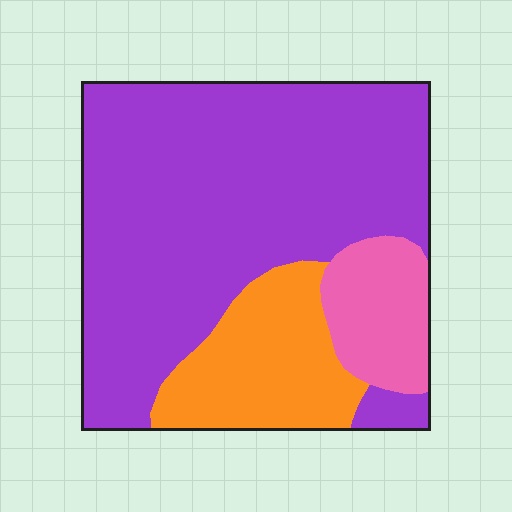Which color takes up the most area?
Purple, at roughly 70%.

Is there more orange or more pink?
Orange.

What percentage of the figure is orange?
Orange takes up about one fifth (1/5) of the figure.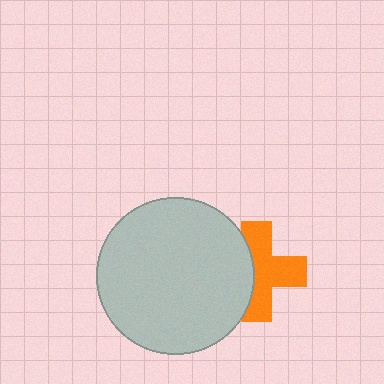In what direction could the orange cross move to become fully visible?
The orange cross could move right. That would shift it out from behind the light gray circle entirely.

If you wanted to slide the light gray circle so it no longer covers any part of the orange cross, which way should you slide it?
Slide it left — that is the most direct way to separate the two shapes.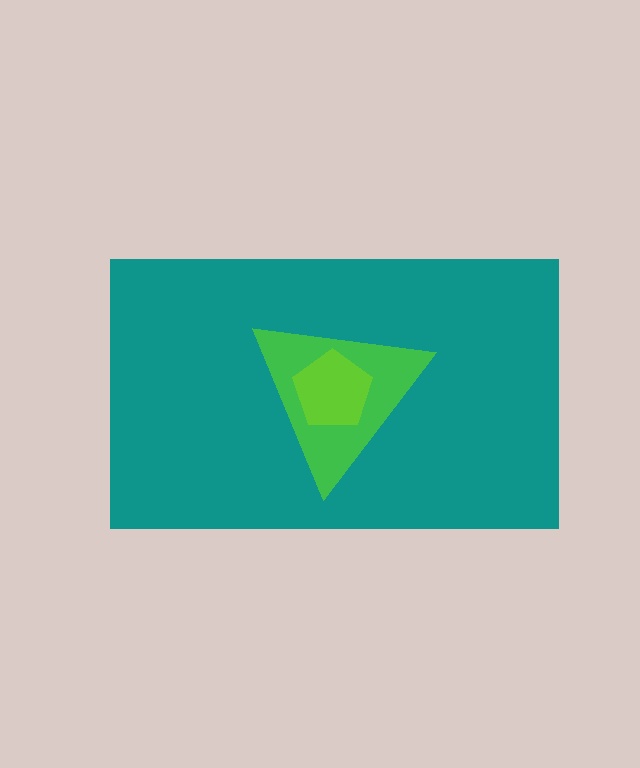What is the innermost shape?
The lime pentagon.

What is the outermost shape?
The teal rectangle.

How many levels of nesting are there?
3.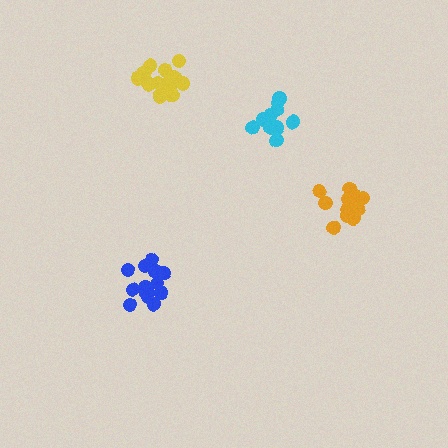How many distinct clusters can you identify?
There are 4 distinct clusters.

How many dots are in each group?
Group 1: 14 dots, Group 2: 15 dots, Group 3: 11 dots, Group 4: 14 dots (54 total).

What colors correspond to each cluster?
The clusters are colored: blue, yellow, cyan, orange.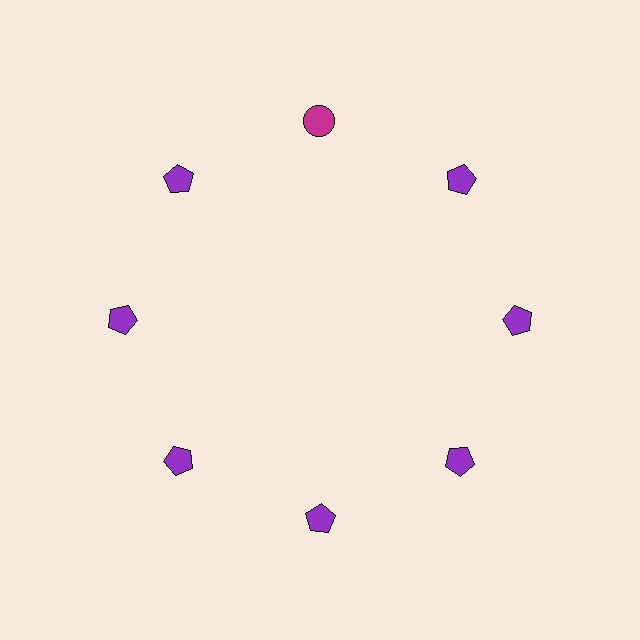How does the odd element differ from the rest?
It differs in both color (magenta instead of purple) and shape (circle instead of pentagon).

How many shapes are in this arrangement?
There are 8 shapes arranged in a ring pattern.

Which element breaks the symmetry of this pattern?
The magenta circle at roughly the 12 o'clock position breaks the symmetry. All other shapes are purple pentagons.